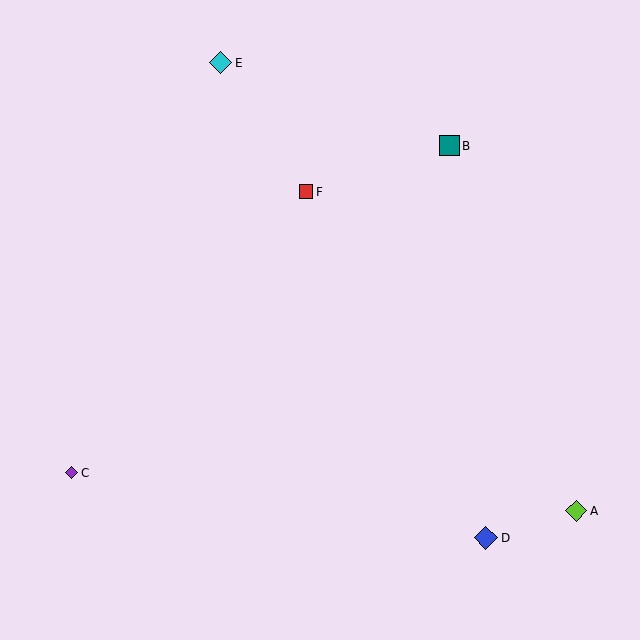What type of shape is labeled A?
Shape A is a lime diamond.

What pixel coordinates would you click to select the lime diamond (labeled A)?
Click at (576, 511) to select the lime diamond A.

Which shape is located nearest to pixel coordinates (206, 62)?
The cyan diamond (labeled E) at (221, 63) is nearest to that location.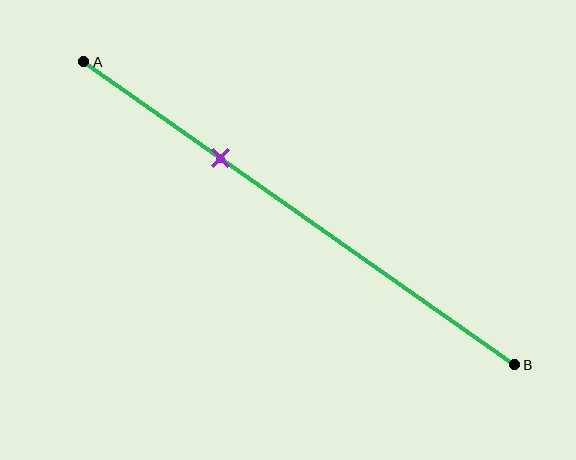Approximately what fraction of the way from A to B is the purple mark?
The purple mark is approximately 30% of the way from A to B.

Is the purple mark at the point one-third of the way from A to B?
Yes, the mark is approximately at the one-third point.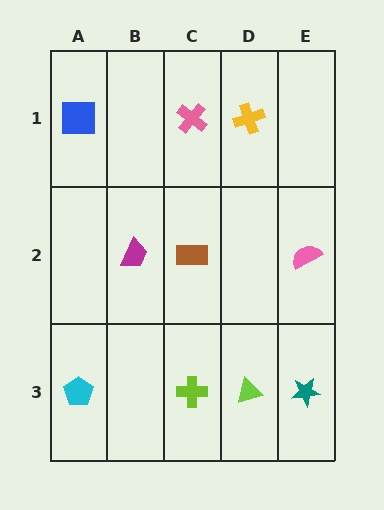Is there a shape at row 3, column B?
No, that cell is empty.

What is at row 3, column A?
A cyan pentagon.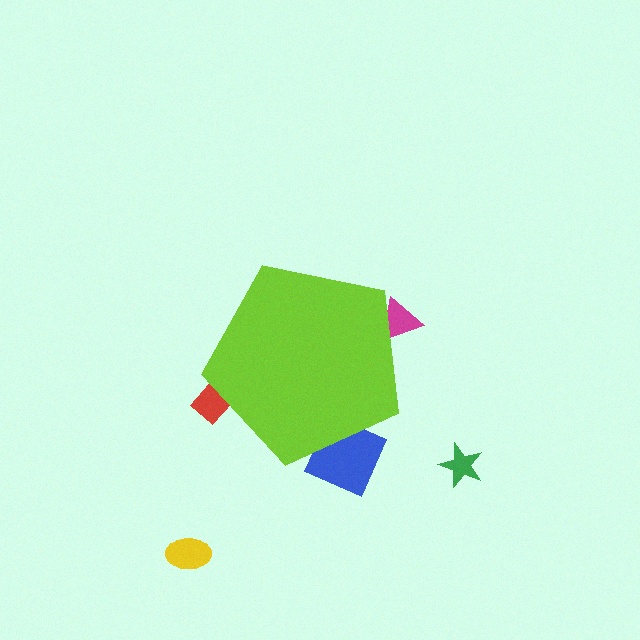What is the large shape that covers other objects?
A lime pentagon.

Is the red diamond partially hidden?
Yes, the red diamond is partially hidden behind the lime pentagon.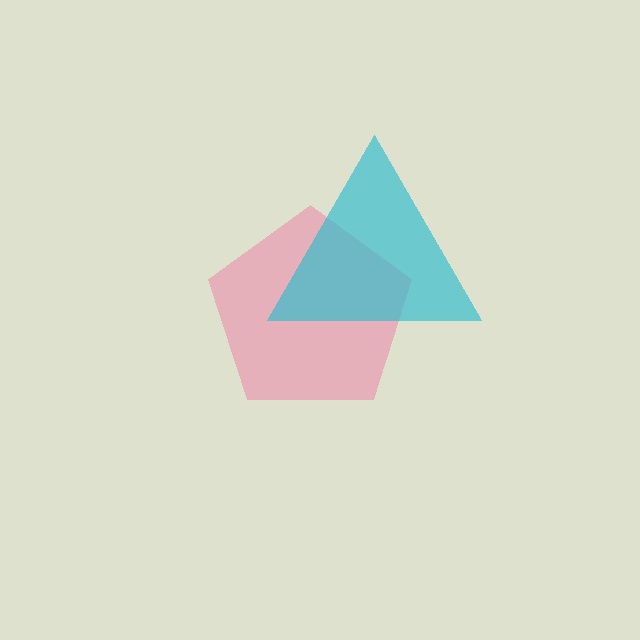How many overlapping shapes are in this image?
There are 2 overlapping shapes in the image.